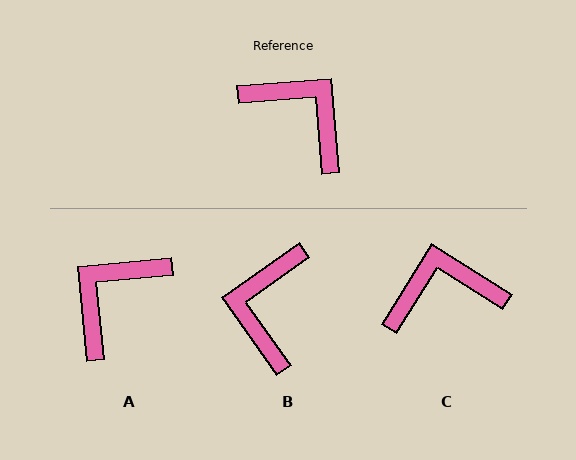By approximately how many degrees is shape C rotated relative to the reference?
Approximately 54 degrees counter-clockwise.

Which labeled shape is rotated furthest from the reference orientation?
B, about 121 degrees away.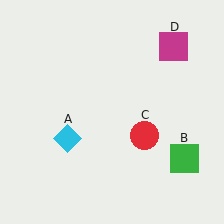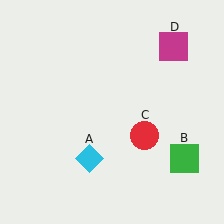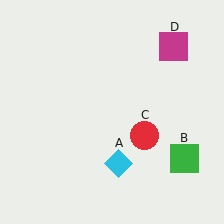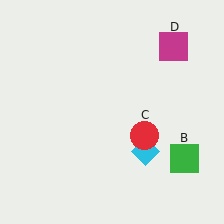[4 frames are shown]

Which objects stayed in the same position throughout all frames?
Green square (object B) and red circle (object C) and magenta square (object D) remained stationary.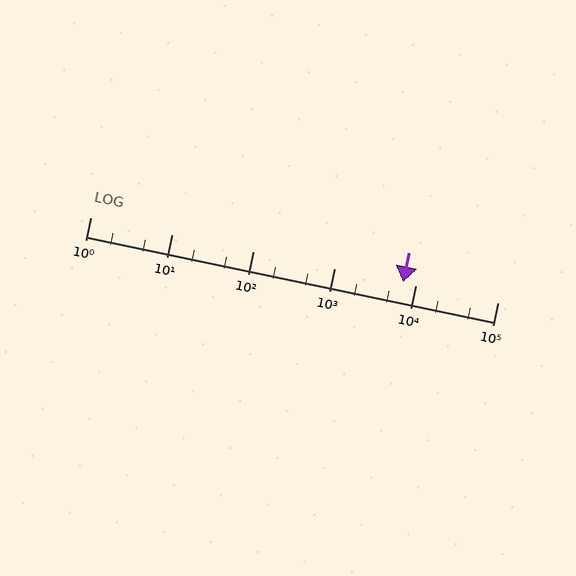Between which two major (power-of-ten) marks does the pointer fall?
The pointer is between 1000 and 10000.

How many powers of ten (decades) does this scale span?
The scale spans 5 decades, from 1 to 100000.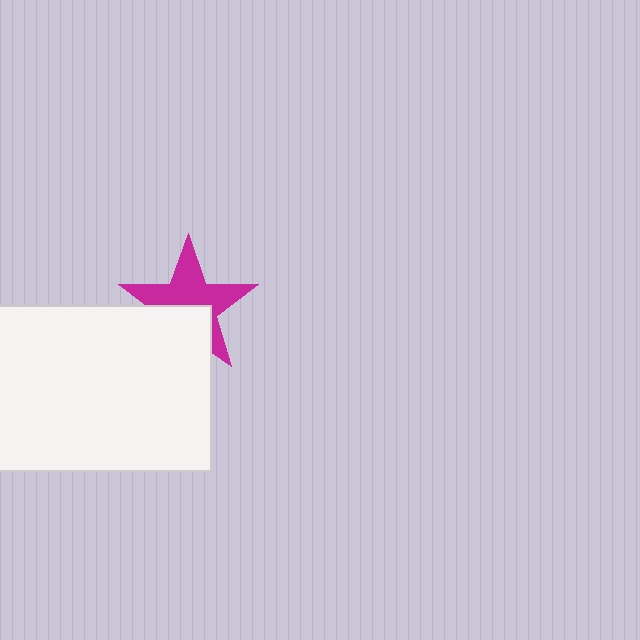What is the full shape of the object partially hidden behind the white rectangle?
The partially hidden object is a magenta star.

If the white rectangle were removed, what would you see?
You would see the complete magenta star.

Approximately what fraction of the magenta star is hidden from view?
Roughly 38% of the magenta star is hidden behind the white rectangle.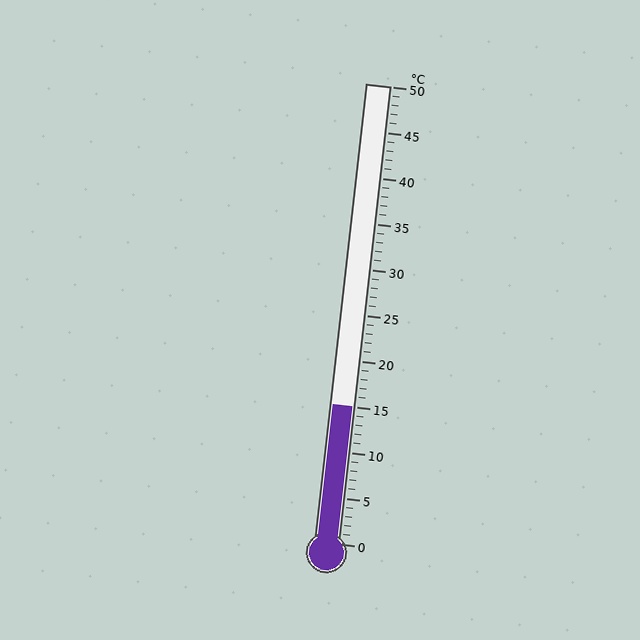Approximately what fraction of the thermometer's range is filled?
The thermometer is filled to approximately 30% of its range.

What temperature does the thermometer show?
The thermometer shows approximately 15°C.